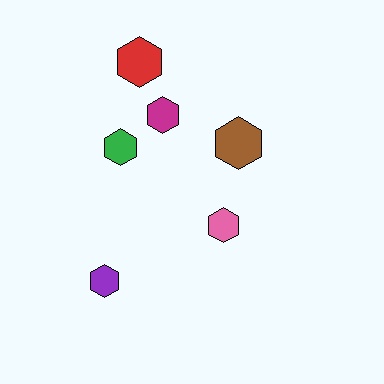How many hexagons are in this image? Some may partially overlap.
There are 6 hexagons.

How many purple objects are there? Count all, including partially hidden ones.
There is 1 purple object.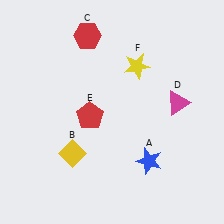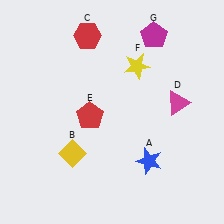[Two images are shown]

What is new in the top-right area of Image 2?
A magenta pentagon (G) was added in the top-right area of Image 2.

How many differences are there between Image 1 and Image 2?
There is 1 difference between the two images.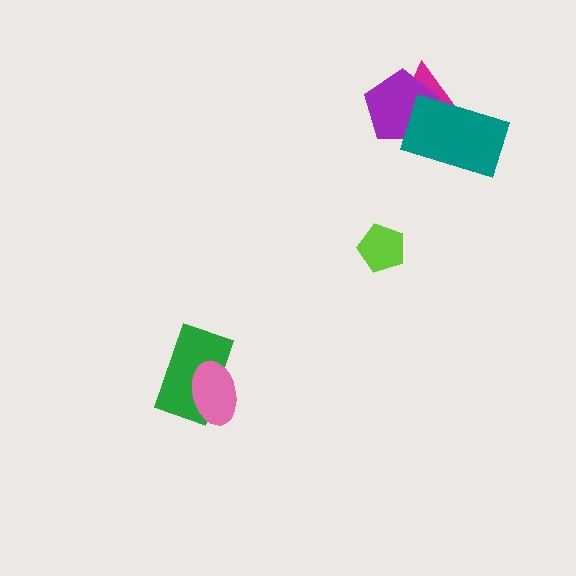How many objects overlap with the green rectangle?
1 object overlaps with the green rectangle.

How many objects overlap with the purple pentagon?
2 objects overlap with the purple pentagon.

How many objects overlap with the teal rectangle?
2 objects overlap with the teal rectangle.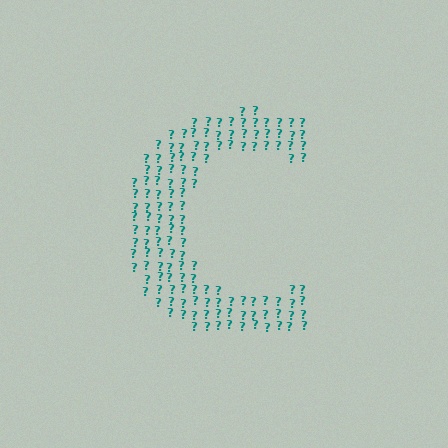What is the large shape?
The large shape is the letter C.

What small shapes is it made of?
It is made of small question marks.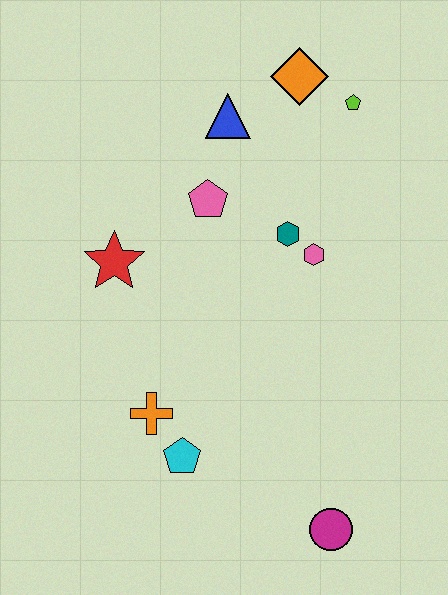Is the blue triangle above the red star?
Yes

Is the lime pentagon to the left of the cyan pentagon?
No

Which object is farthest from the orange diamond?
The magenta circle is farthest from the orange diamond.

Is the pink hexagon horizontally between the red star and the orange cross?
No